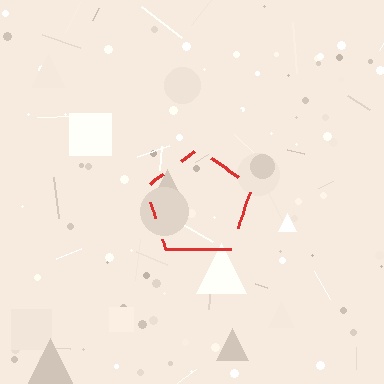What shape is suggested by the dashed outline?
The dashed outline suggests a pentagon.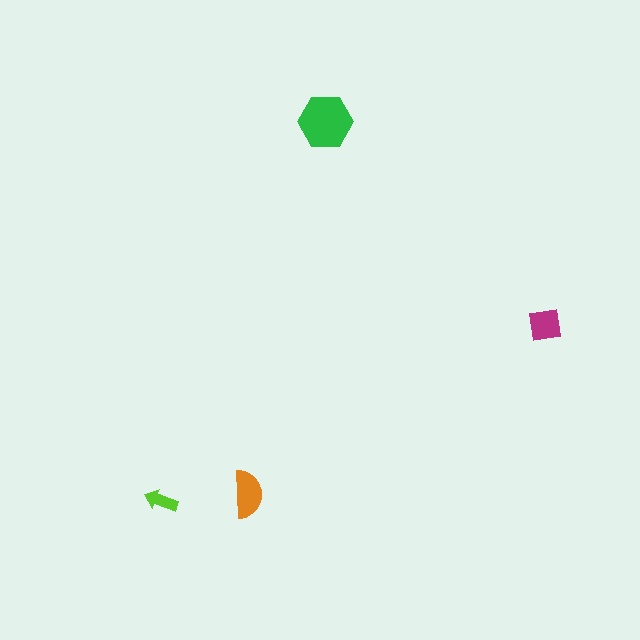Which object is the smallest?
The lime arrow.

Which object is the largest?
The green hexagon.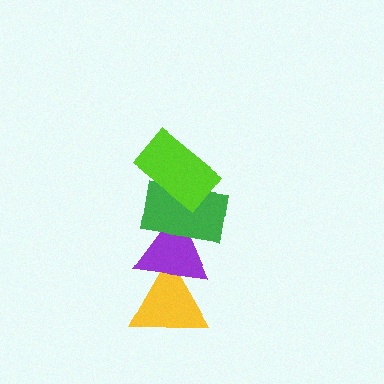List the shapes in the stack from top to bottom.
From top to bottom: the lime rectangle, the green rectangle, the purple triangle, the yellow triangle.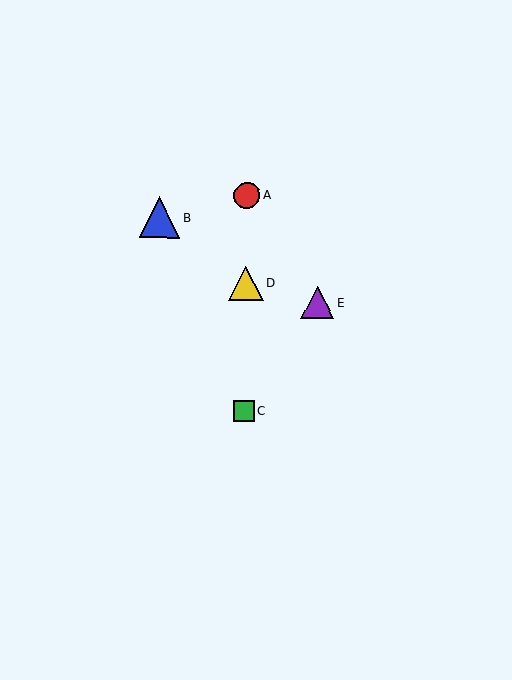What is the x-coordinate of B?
Object B is at x≈160.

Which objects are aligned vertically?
Objects A, C, D are aligned vertically.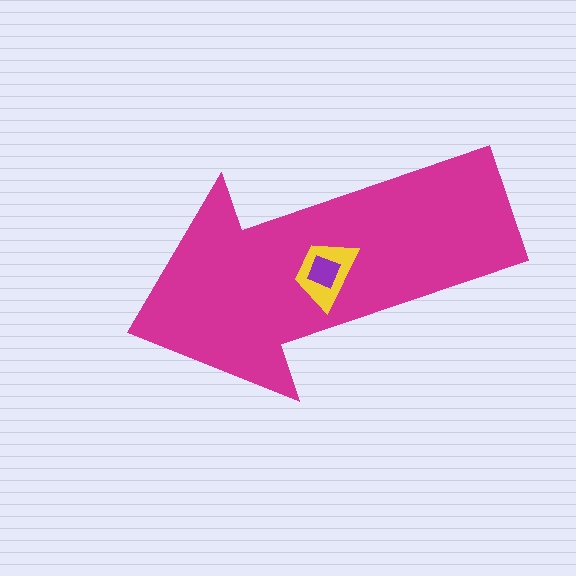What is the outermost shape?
The magenta arrow.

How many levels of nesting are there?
3.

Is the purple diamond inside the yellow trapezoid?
Yes.